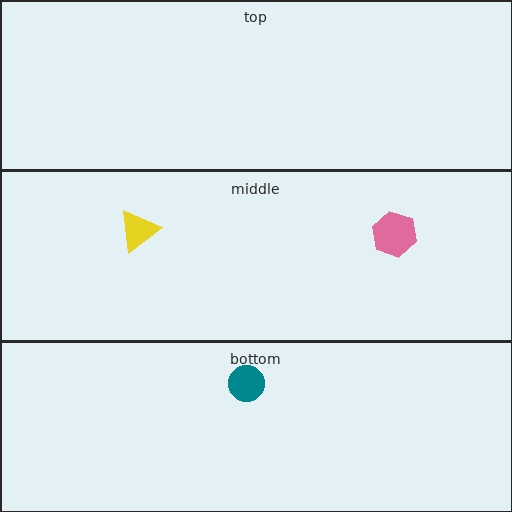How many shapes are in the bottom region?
1.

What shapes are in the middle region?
The pink hexagon, the yellow triangle.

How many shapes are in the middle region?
2.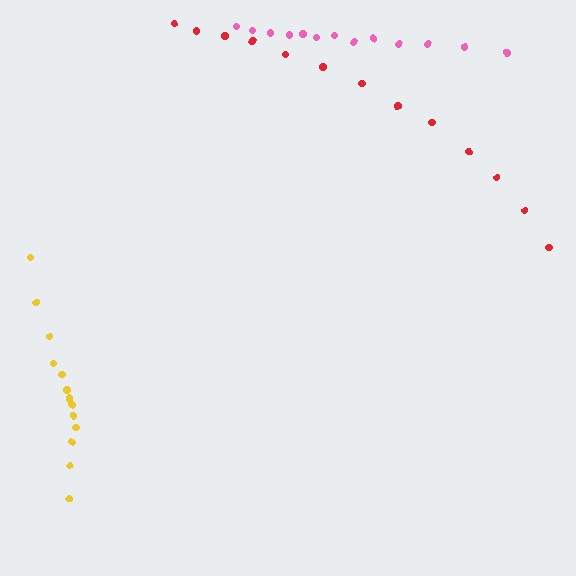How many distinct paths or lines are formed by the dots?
There are 3 distinct paths.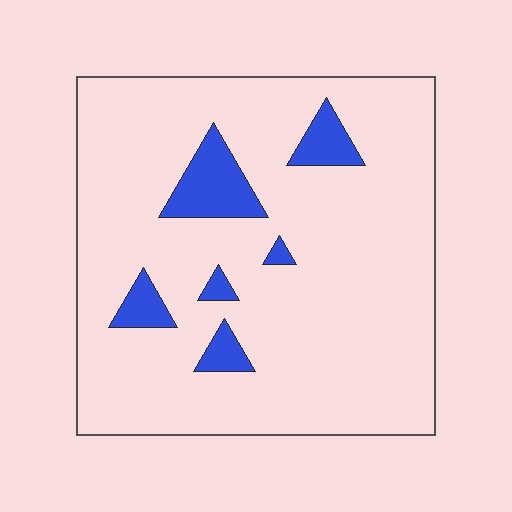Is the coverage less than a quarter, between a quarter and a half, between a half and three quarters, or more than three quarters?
Less than a quarter.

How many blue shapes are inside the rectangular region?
6.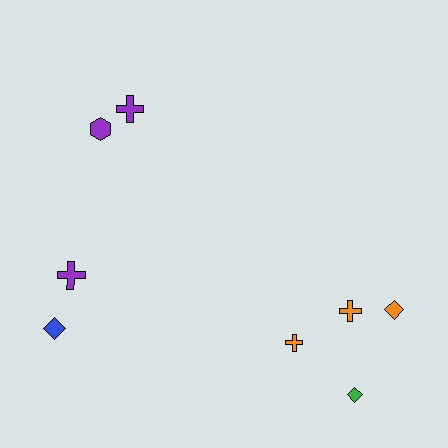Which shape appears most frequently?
Cross, with 4 objects.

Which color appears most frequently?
Purple, with 3 objects.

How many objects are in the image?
There are 8 objects.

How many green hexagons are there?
There are no green hexagons.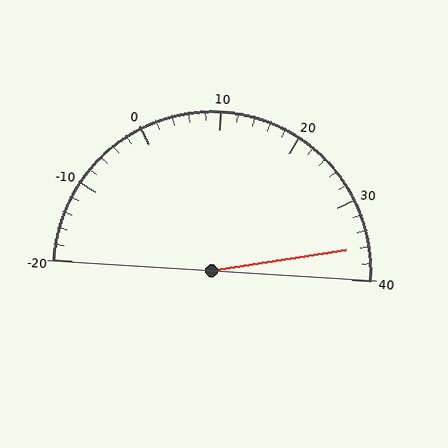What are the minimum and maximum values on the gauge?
The gauge ranges from -20 to 40.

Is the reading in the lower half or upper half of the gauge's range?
The reading is in the upper half of the range (-20 to 40).